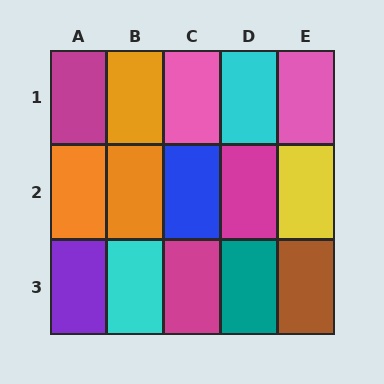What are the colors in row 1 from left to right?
Magenta, orange, pink, cyan, pink.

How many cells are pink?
2 cells are pink.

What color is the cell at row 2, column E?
Yellow.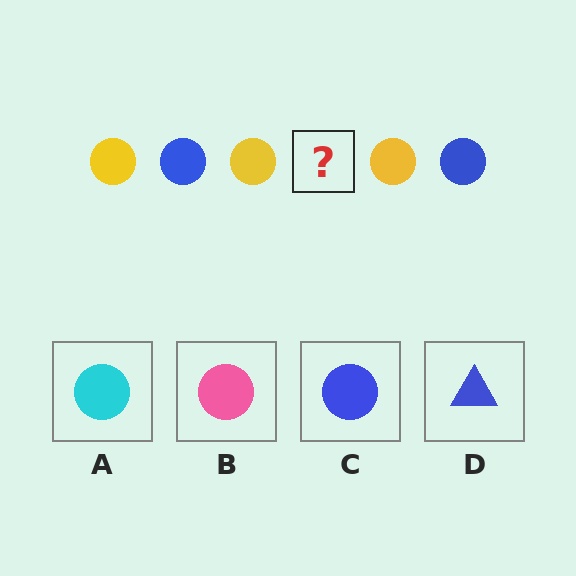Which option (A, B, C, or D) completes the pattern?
C.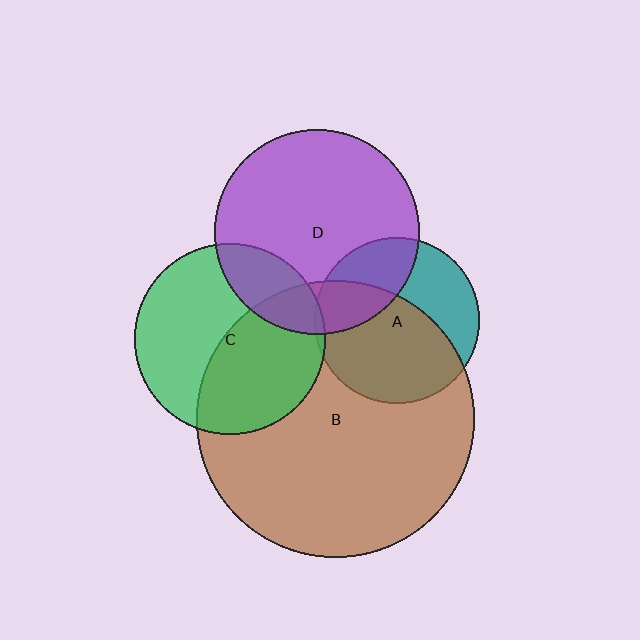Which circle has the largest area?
Circle B (brown).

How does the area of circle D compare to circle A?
Approximately 1.5 times.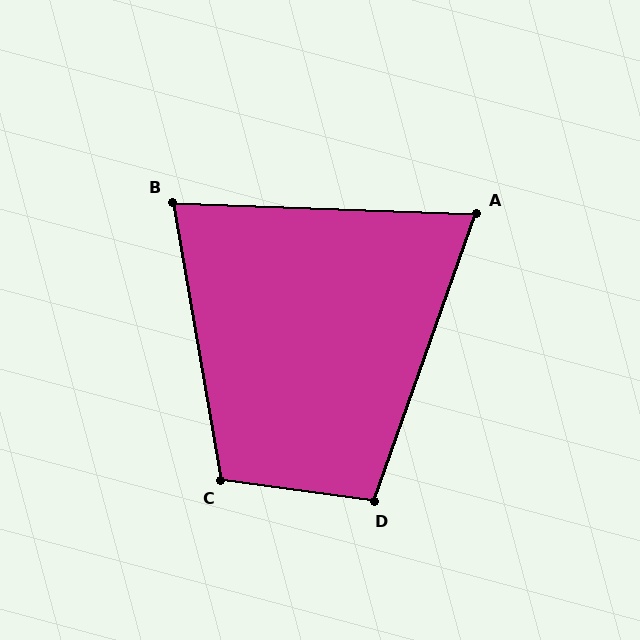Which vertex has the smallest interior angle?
A, at approximately 73 degrees.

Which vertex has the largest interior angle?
C, at approximately 107 degrees.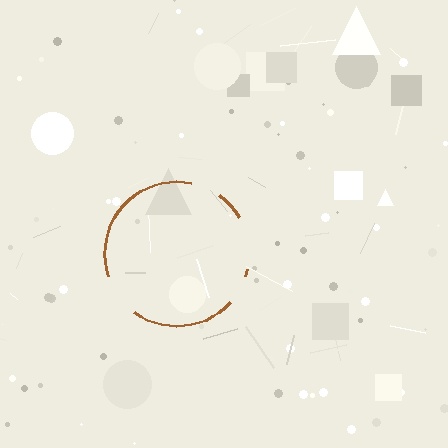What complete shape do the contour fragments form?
The contour fragments form a circle.